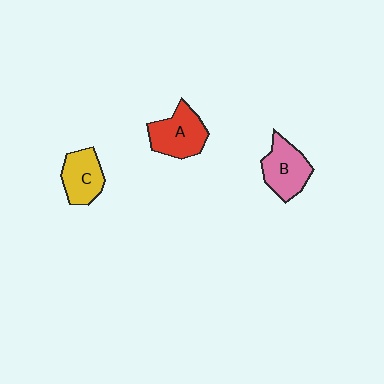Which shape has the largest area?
Shape A (red).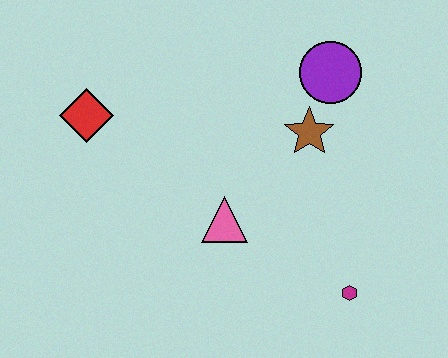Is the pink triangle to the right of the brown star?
No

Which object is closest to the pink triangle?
The brown star is closest to the pink triangle.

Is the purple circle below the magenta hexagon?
No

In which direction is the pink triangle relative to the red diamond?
The pink triangle is to the right of the red diamond.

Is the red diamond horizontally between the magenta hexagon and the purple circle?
No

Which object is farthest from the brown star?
The red diamond is farthest from the brown star.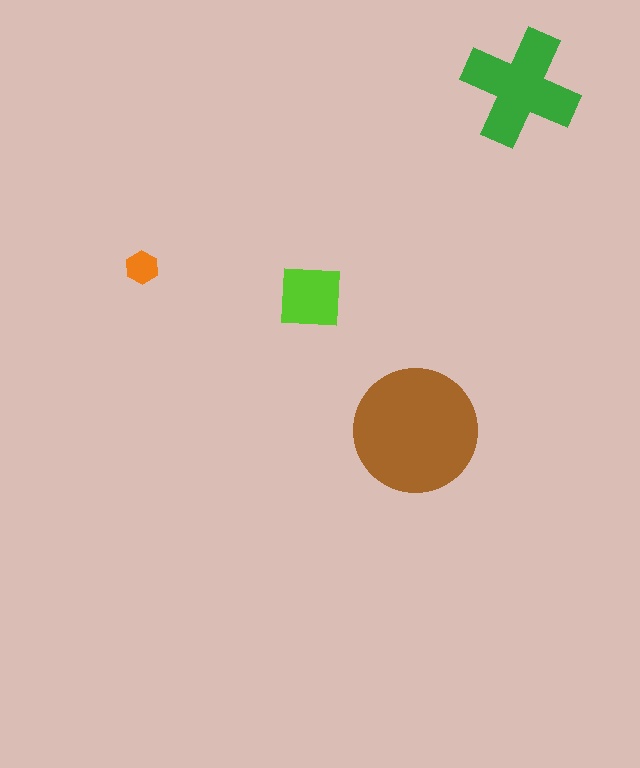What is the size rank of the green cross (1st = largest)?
2nd.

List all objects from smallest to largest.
The orange hexagon, the lime square, the green cross, the brown circle.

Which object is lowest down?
The brown circle is bottommost.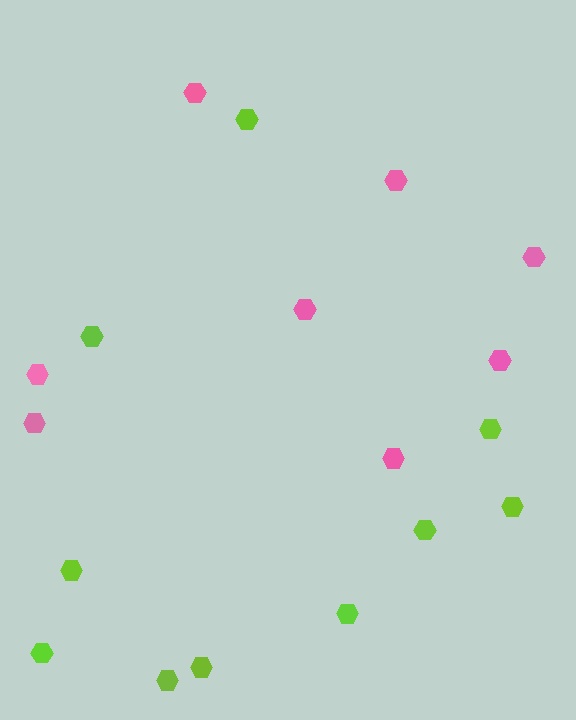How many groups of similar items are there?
There are 2 groups: one group of pink hexagons (8) and one group of lime hexagons (10).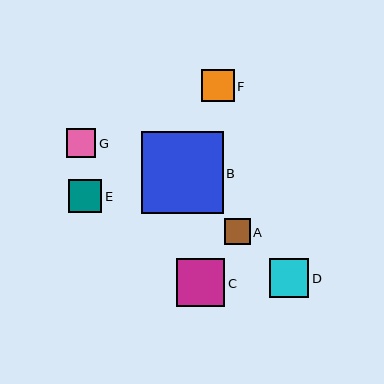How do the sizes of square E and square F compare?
Square E and square F are approximately the same size.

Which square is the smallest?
Square A is the smallest with a size of approximately 26 pixels.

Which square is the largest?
Square B is the largest with a size of approximately 82 pixels.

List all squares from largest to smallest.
From largest to smallest: B, C, D, E, F, G, A.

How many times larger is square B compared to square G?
Square B is approximately 2.8 times the size of square G.